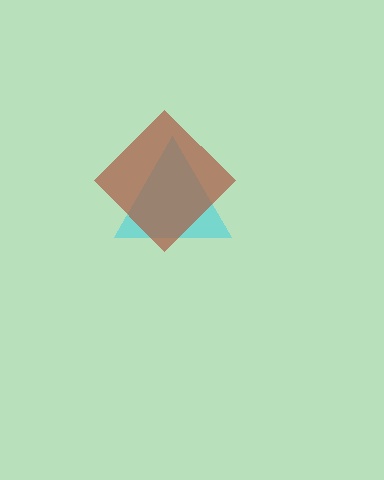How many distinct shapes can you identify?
There are 2 distinct shapes: a cyan triangle, a brown diamond.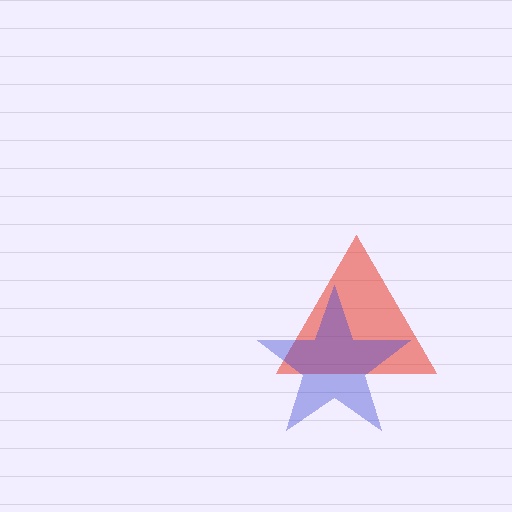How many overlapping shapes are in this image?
There are 2 overlapping shapes in the image.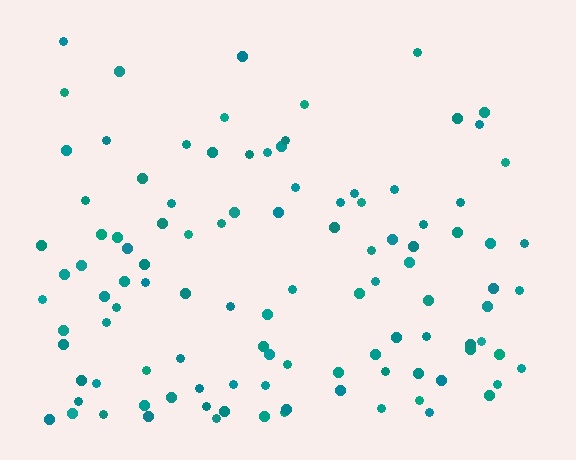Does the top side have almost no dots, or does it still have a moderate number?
Still a moderate number, just noticeably fewer than the bottom.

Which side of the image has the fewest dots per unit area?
The top.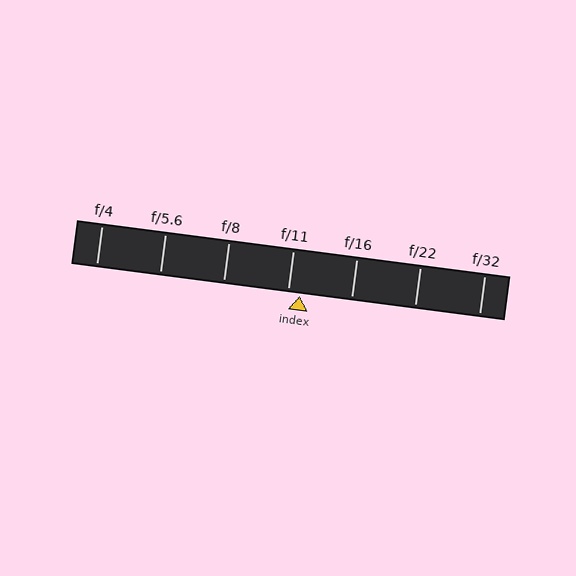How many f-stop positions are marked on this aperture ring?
There are 7 f-stop positions marked.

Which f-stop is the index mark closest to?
The index mark is closest to f/11.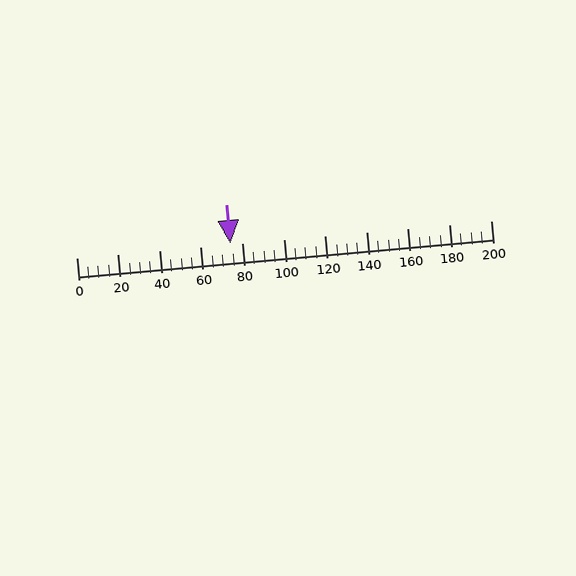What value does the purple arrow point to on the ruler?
The purple arrow points to approximately 74.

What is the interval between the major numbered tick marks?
The major tick marks are spaced 20 units apart.